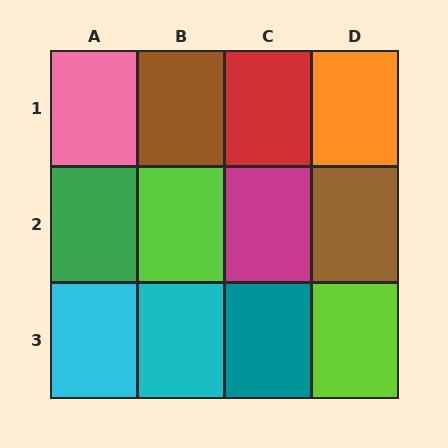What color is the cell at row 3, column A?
Cyan.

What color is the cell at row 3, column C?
Teal.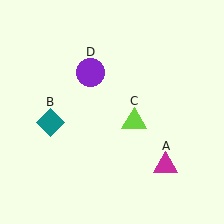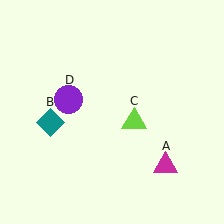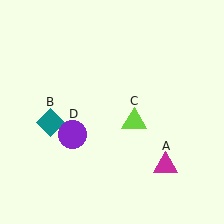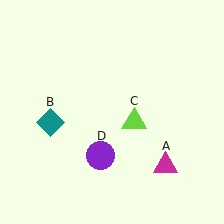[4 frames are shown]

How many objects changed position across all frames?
1 object changed position: purple circle (object D).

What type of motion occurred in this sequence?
The purple circle (object D) rotated counterclockwise around the center of the scene.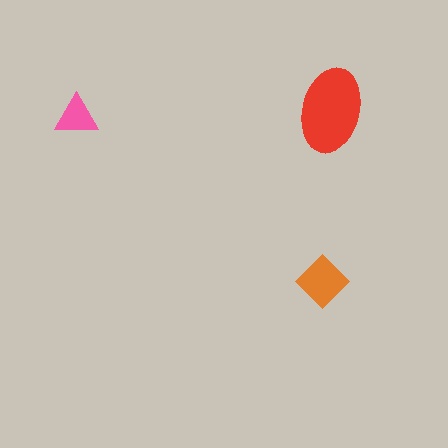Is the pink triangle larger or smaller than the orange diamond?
Smaller.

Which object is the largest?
The red ellipse.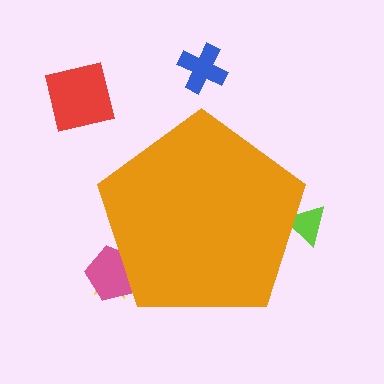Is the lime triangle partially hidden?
Yes, the lime triangle is partially hidden behind the orange pentagon.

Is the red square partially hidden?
No, the red square is fully visible.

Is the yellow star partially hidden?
Yes, the yellow star is partially hidden behind the orange pentagon.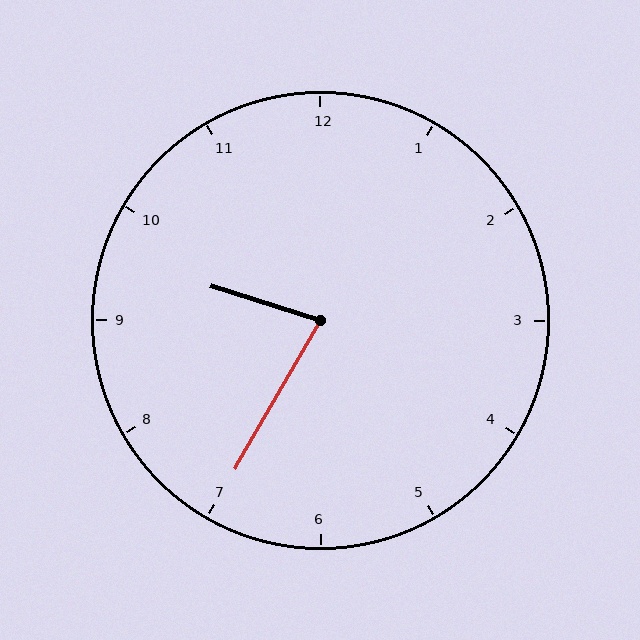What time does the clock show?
9:35.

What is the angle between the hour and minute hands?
Approximately 78 degrees.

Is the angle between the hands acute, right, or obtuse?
It is acute.